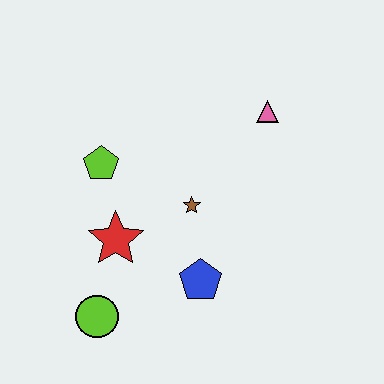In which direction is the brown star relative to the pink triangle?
The brown star is below the pink triangle.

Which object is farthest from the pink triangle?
The lime circle is farthest from the pink triangle.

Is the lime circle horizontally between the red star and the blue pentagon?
No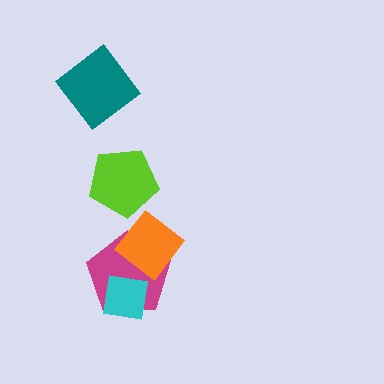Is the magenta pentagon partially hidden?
Yes, it is partially covered by another shape.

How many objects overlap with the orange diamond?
1 object overlaps with the orange diamond.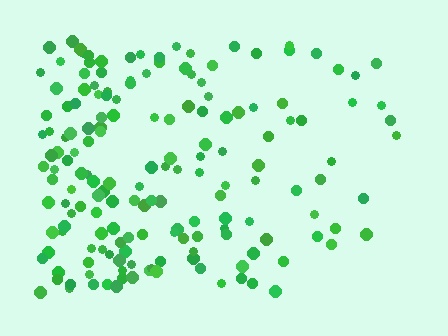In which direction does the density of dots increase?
From right to left, with the left side densest.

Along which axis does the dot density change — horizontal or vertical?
Horizontal.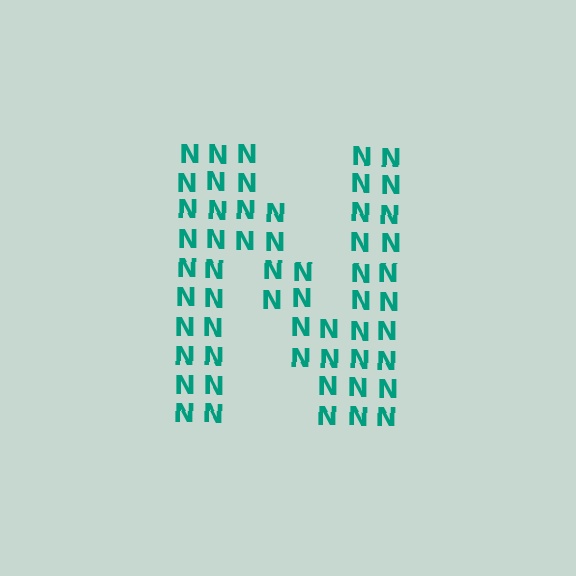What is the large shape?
The large shape is the letter N.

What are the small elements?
The small elements are letter N's.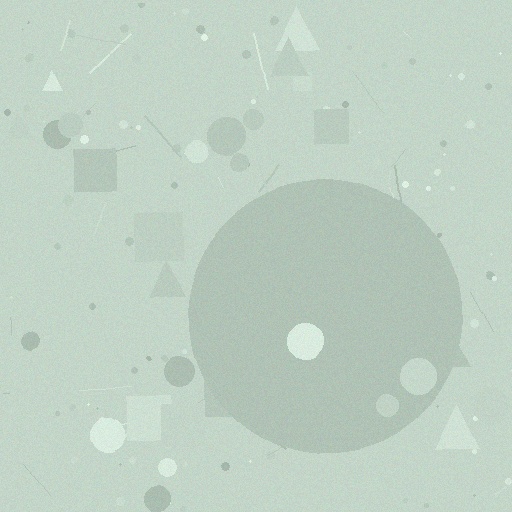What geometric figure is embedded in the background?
A circle is embedded in the background.